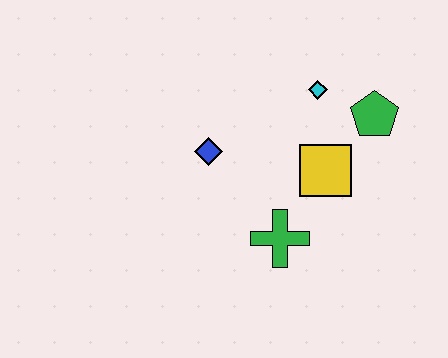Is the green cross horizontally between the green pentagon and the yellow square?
No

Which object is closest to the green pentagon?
The cyan diamond is closest to the green pentagon.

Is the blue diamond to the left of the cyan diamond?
Yes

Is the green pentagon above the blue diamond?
Yes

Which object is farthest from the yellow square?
The blue diamond is farthest from the yellow square.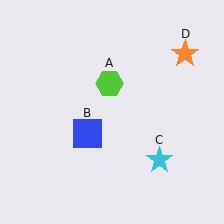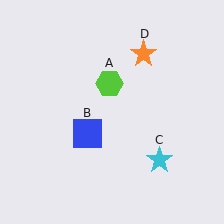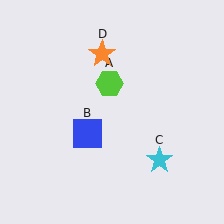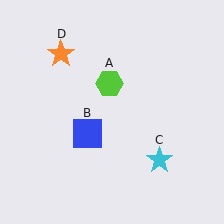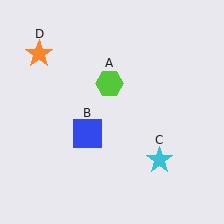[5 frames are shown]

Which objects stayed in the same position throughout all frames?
Lime hexagon (object A) and blue square (object B) and cyan star (object C) remained stationary.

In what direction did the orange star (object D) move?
The orange star (object D) moved left.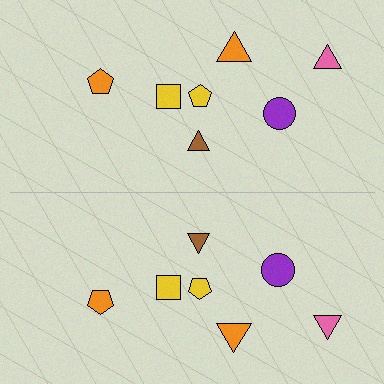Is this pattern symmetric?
Yes, this pattern has bilateral (reflection) symmetry.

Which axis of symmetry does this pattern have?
The pattern has a horizontal axis of symmetry running through the center of the image.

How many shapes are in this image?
There are 14 shapes in this image.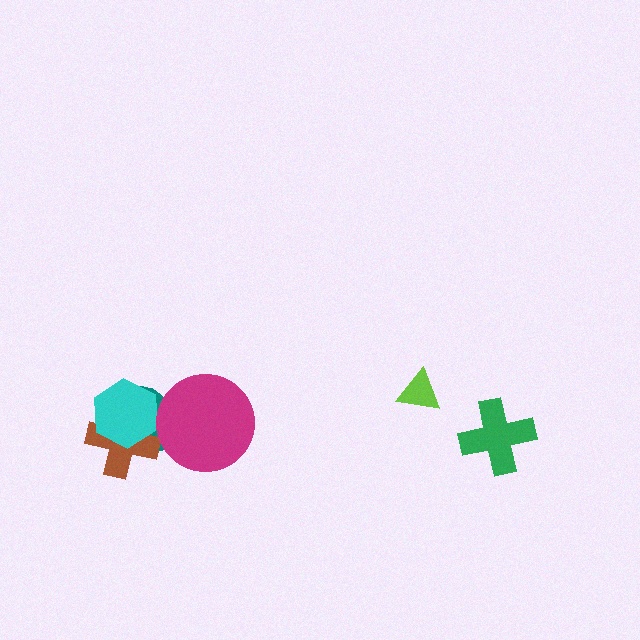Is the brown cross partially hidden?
Yes, it is partially covered by another shape.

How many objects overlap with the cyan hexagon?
2 objects overlap with the cyan hexagon.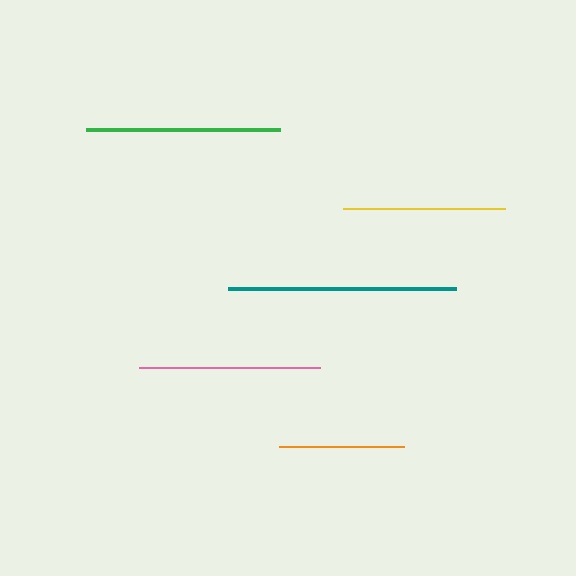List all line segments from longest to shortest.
From longest to shortest: teal, green, pink, yellow, orange.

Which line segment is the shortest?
The orange line is the shortest at approximately 126 pixels.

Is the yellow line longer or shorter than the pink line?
The pink line is longer than the yellow line.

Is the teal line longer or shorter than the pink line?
The teal line is longer than the pink line.